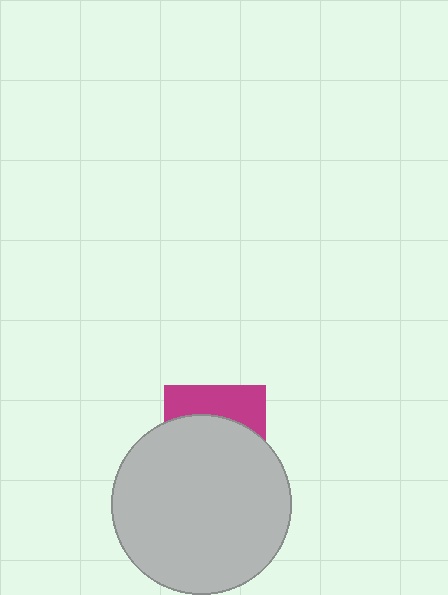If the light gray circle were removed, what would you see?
You would see the complete magenta square.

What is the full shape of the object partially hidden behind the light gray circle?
The partially hidden object is a magenta square.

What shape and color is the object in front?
The object in front is a light gray circle.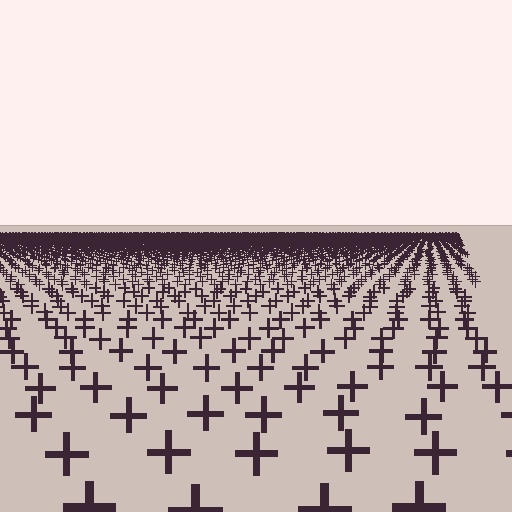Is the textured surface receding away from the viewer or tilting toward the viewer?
The surface is receding away from the viewer. Texture elements get smaller and denser toward the top.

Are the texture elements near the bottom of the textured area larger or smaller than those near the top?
Larger. Near the bottom, elements are closer to the viewer and appear at a bigger on-screen size.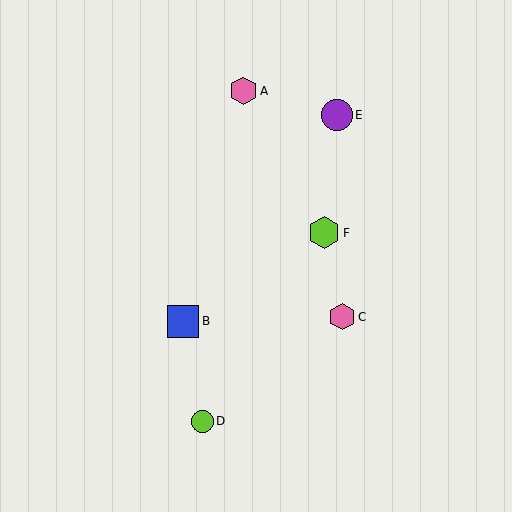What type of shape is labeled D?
Shape D is a lime circle.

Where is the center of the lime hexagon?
The center of the lime hexagon is at (324, 233).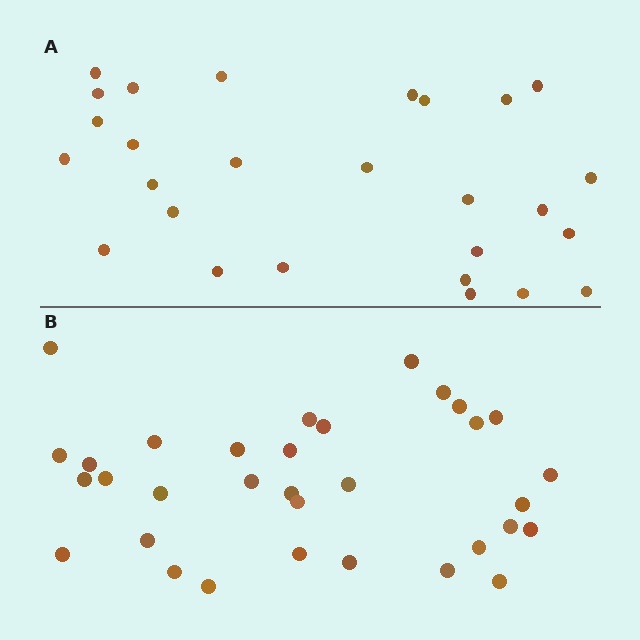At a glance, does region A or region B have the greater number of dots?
Region B (the bottom region) has more dots.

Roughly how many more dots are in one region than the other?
Region B has about 6 more dots than region A.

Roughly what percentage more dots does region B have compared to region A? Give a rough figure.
About 20% more.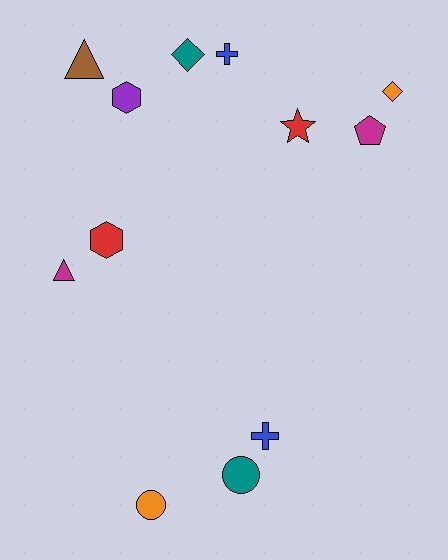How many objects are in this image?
There are 12 objects.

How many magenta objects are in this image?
There are 2 magenta objects.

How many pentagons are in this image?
There is 1 pentagon.